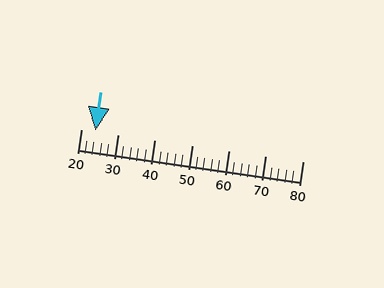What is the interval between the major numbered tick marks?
The major tick marks are spaced 10 units apart.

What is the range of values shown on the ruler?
The ruler shows values from 20 to 80.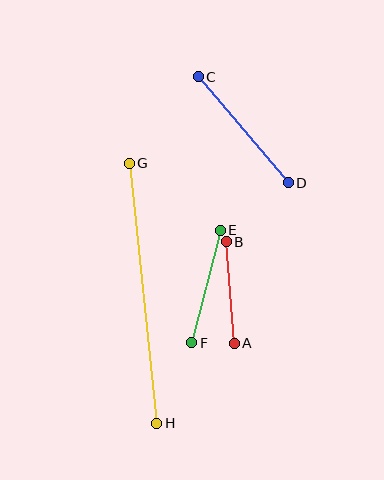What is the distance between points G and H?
The distance is approximately 261 pixels.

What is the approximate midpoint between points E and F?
The midpoint is at approximately (206, 287) pixels.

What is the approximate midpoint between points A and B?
The midpoint is at approximately (230, 293) pixels.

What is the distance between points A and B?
The distance is approximately 102 pixels.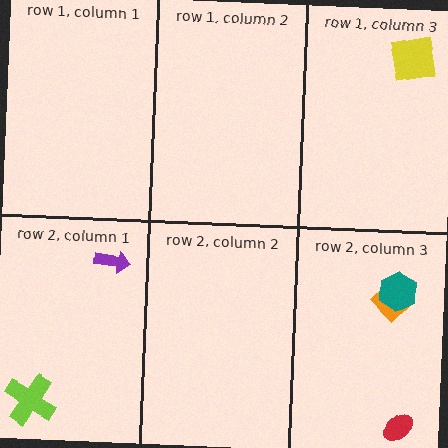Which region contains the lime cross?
The row 2, column 1 region.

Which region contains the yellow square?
The row 1, column 3 region.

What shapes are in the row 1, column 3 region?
The yellow square.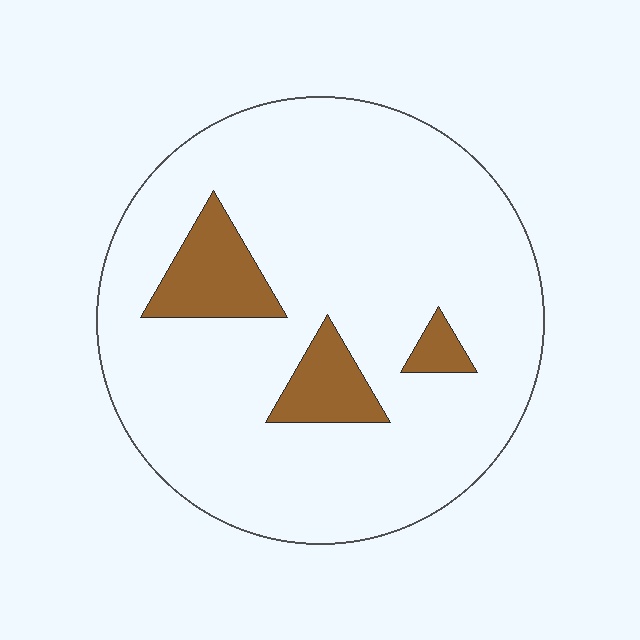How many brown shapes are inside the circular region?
3.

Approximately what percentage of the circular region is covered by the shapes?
Approximately 10%.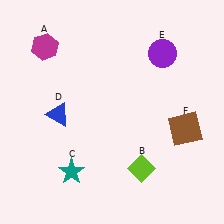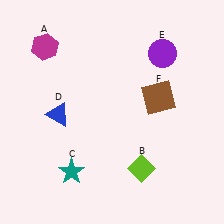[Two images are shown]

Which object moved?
The brown square (F) moved up.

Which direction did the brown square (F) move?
The brown square (F) moved up.